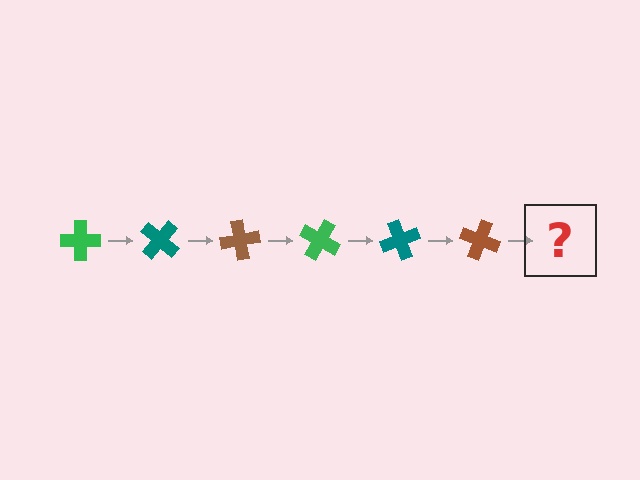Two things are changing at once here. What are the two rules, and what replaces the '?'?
The two rules are that it rotates 40 degrees each step and the color cycles through green, teal, and brown. The '?' should be a green cross, rotated 240 degrees from the start.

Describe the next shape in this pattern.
It should be a green cross, rotated 240 degrees from the start.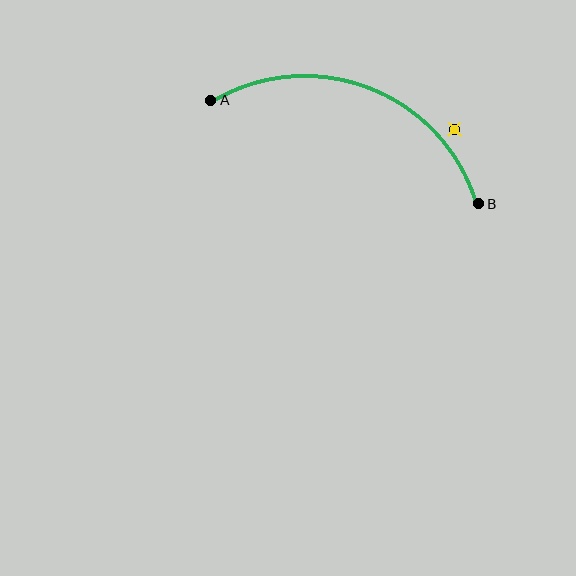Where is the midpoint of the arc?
The arc midpoint is the point on the curve farthest from the straight line joining A and B. It sits above that line.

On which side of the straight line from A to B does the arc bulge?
The arc bulges above the straight line connecting A and B.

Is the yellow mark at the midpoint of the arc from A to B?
No — the yellow mark does not lie on the arc at all. It sits slightly outside the curve.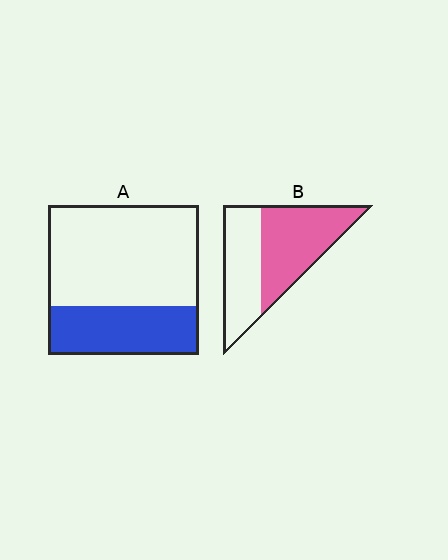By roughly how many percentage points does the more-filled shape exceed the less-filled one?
By roughly 25 percentage points (B over A).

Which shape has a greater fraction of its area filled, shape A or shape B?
Shape B.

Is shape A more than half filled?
No.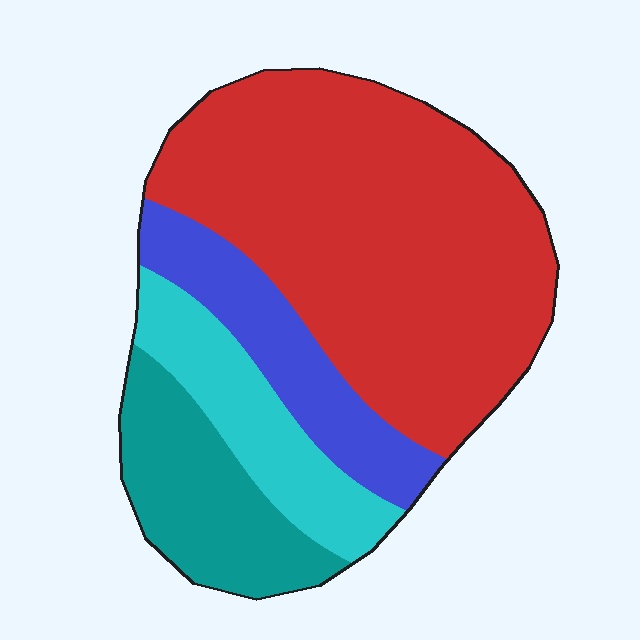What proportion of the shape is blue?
Blue takes up less than a quarter of the shape.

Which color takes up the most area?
Red, at roughly 55%.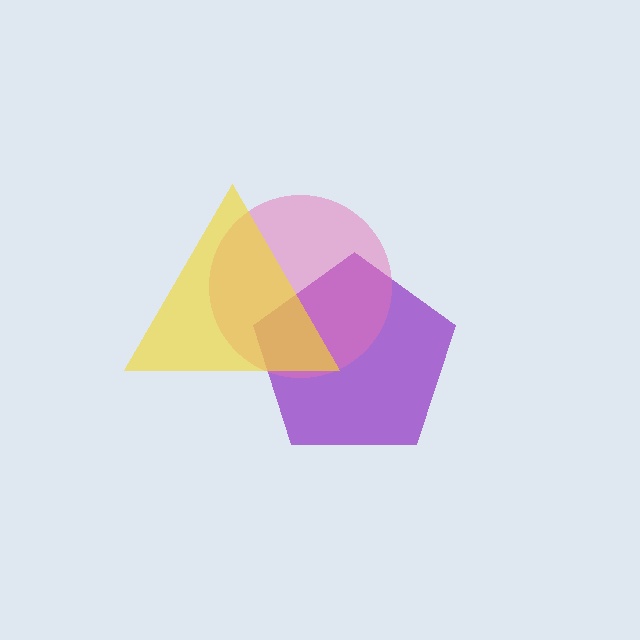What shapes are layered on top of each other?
The layered shapes are: a purple pentagon, a pink circle, a yellow triangle.